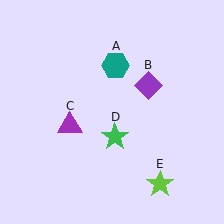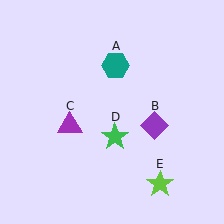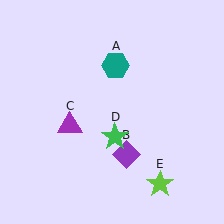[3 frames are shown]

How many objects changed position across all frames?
1 object changed position: purple diamond (object B).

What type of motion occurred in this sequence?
The purple diamond (object B) rotated clockwise around the center of the scene.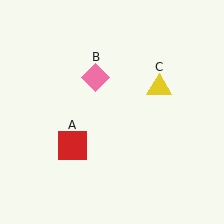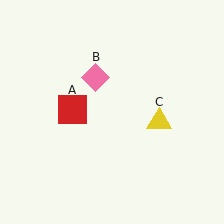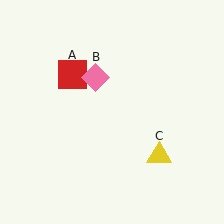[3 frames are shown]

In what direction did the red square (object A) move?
The red square (object A) moved up.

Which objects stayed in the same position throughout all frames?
Pink diamond (object B) remained stationary.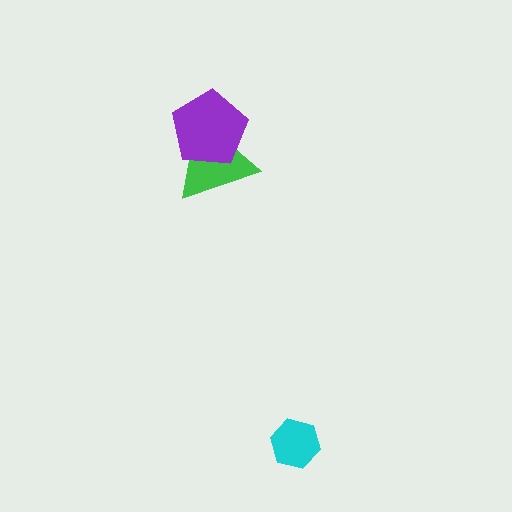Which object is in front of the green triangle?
The purple pentagon is in front of the green triangle.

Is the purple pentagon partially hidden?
No, no other shape covers it.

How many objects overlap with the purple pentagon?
1 object overlaps with the purple pentagon.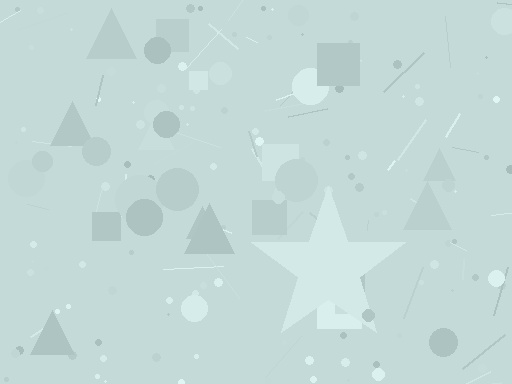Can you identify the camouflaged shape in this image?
The camouflaged shape is a star.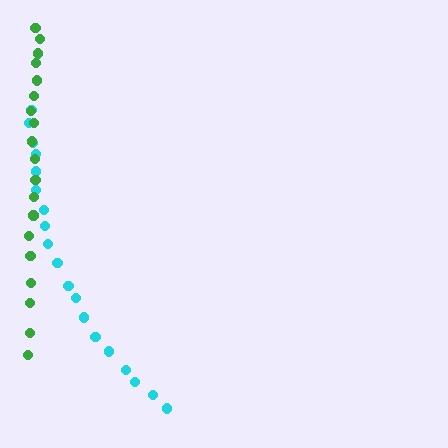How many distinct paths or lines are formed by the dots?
There are 2 distinct paths.